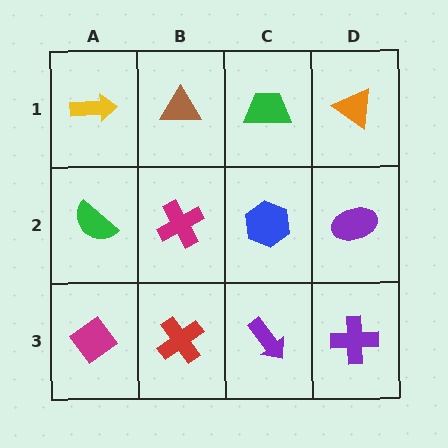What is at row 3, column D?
A purple cross.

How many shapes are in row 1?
4 shapes.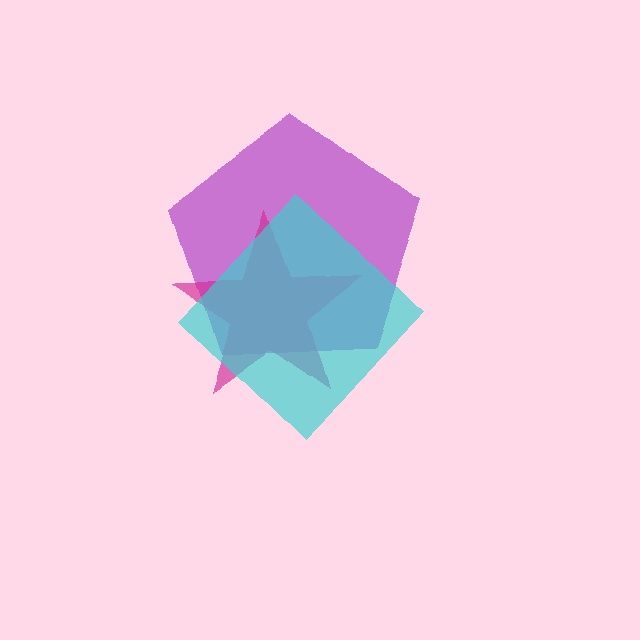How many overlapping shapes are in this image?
There are 3 overlapping shapes in the image.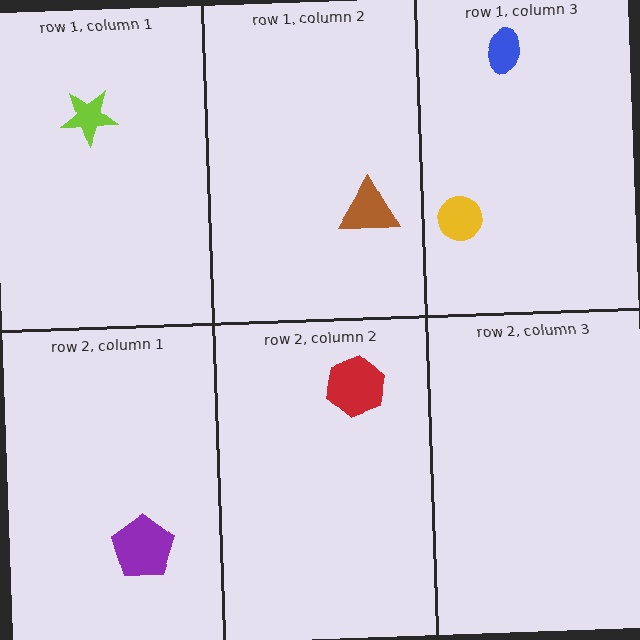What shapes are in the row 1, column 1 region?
The lime star.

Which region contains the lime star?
The row 1, column 1 region.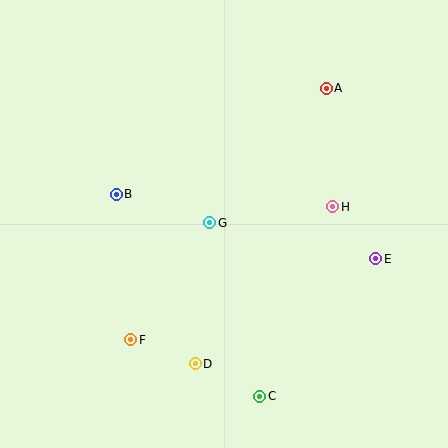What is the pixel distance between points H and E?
The distance between H and E is 67 pixels.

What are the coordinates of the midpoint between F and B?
The midpoint between F and B is at (124, 267).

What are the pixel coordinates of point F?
Point F is at (131, 340).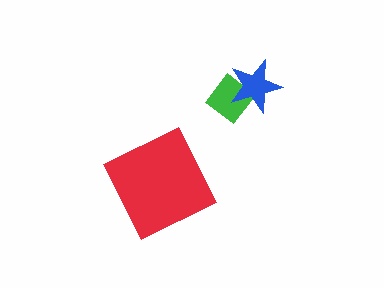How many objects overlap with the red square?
0 objects overlap with the red square.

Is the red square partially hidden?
No, no other shape covers it.